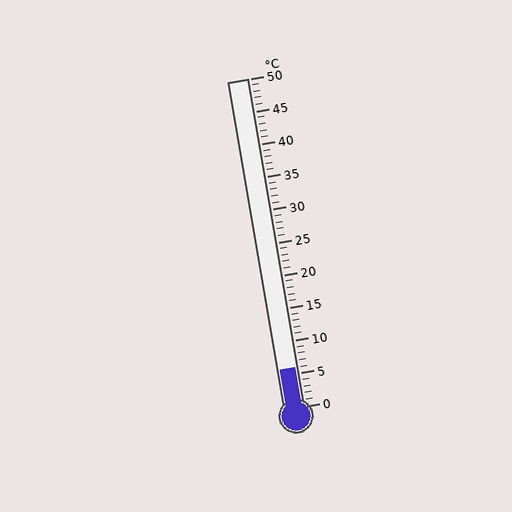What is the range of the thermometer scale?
The thermometer scale ranges from 0°C to 50°C.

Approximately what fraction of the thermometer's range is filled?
The thermometer is filled to approximately 10% of its range.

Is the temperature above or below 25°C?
The temperature is below 25°C.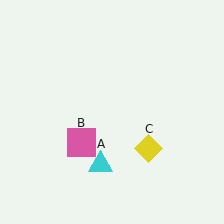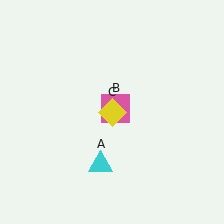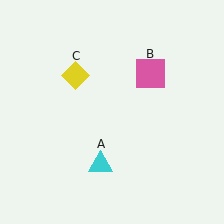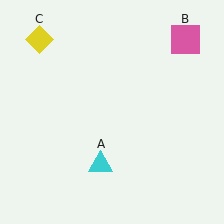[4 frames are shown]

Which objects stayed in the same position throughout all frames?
Cyan triangle (object A) remained stationary.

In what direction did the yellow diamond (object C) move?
The yellow diamond (object C) moved up and to the left.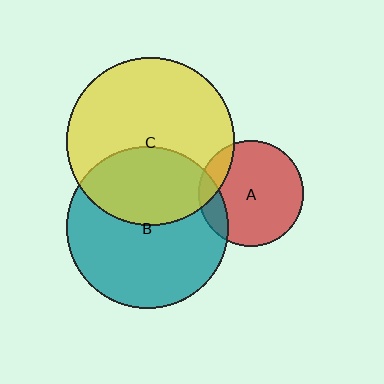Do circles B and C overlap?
Yes.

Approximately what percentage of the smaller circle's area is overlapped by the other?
Approximately 40%.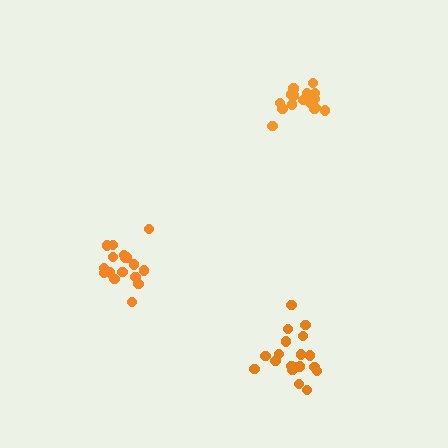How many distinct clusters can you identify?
There are 3 distinct clusters.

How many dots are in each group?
Group 1: 16 dots, Group 2: 19 dots, Group 3: 17 dots (52 total).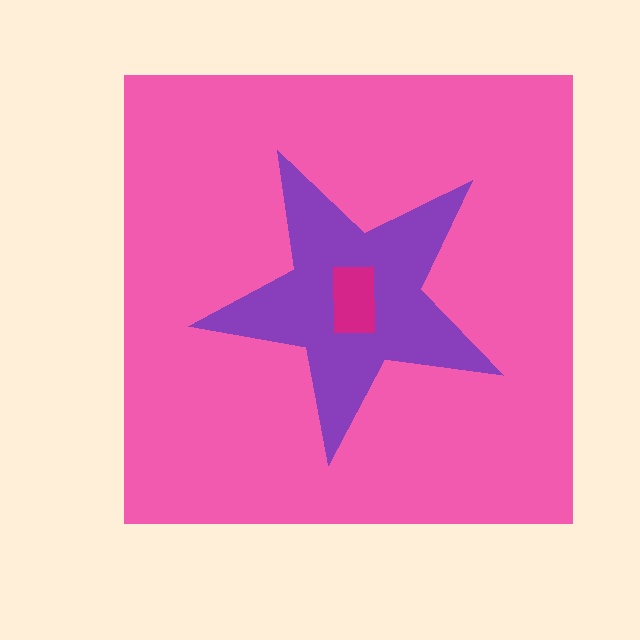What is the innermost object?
The magenta rectangle.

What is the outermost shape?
The pink square.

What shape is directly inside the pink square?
The purple star.